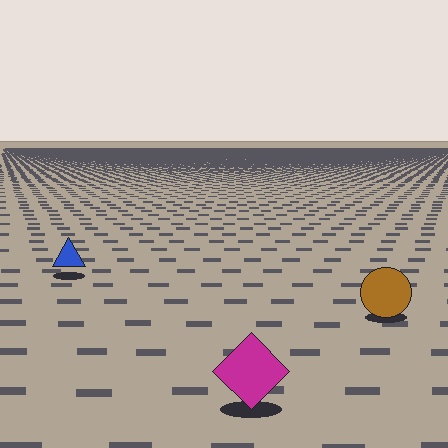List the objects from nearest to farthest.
From nearest to farthest: the magenta diamond, the brown circle, the blue triangle.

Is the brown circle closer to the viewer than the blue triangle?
Yes. The brown circle is closer — you can tell from the texture gradient: the ground texture is coarser near it.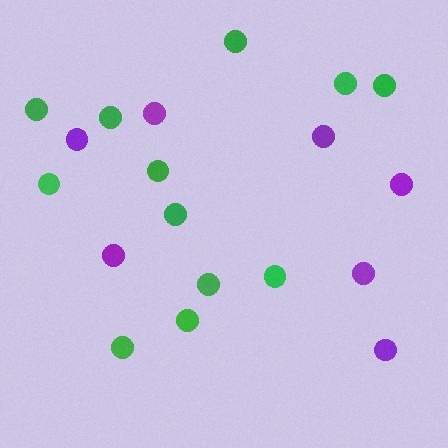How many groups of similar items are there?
There are 2 groups: one group of green circles (12) and one group of purple circles (7).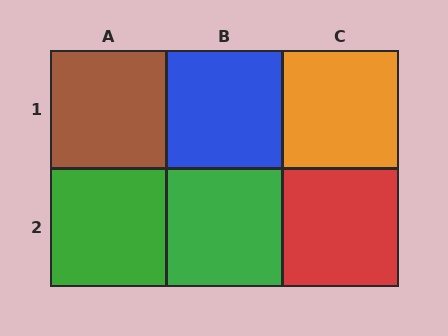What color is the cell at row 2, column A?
Green.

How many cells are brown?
1 cell is brown.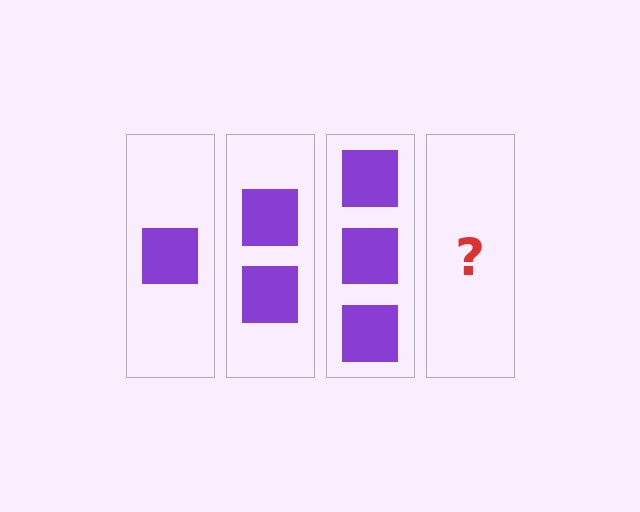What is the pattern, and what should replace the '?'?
The pattern is that each step adds one more square. The '?' should be 4 squares.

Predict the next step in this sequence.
The next step is 4 squares.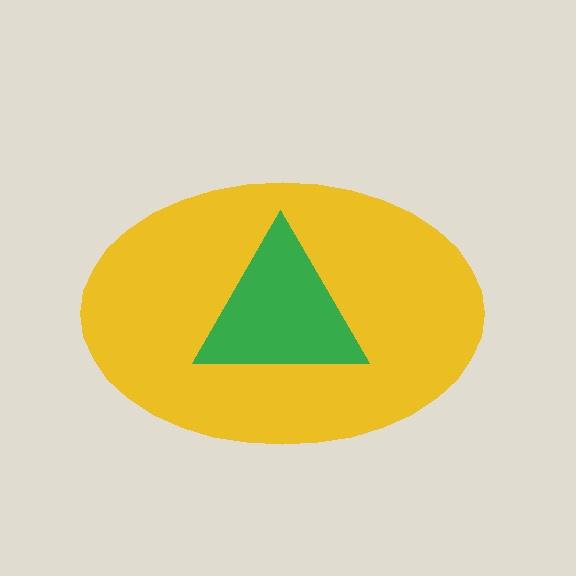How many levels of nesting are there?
2.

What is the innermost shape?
The green triangle.